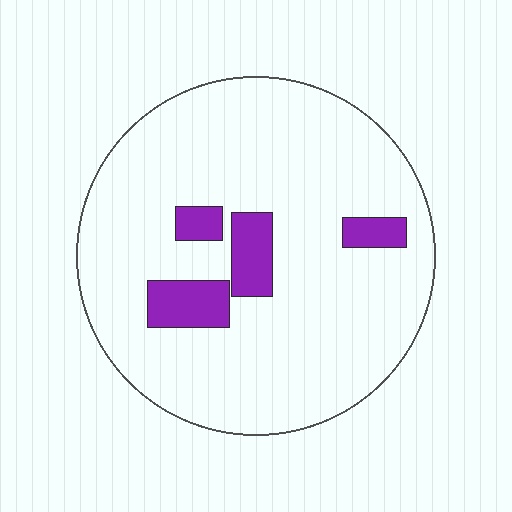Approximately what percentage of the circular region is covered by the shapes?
Approximately 10%.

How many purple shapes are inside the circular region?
4.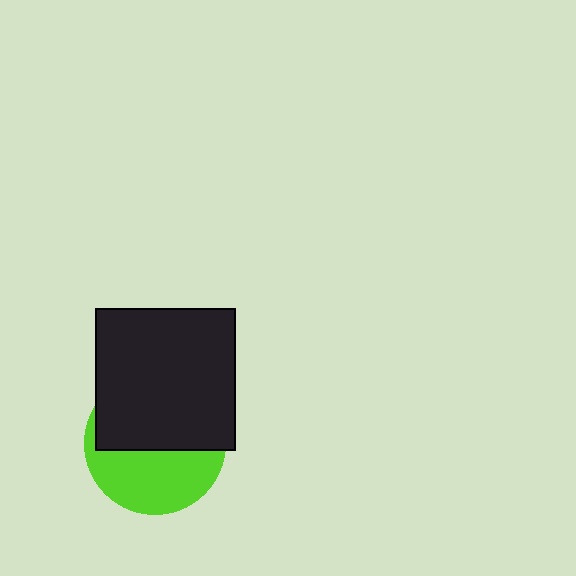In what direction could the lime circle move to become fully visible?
The lime circle could move down. That would shift it out from behind the black rectangle entirely.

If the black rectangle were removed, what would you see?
You would see the complete lime circle.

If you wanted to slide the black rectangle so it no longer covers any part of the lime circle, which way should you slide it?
Slide it up — that is the most direct way to separate the two shapes.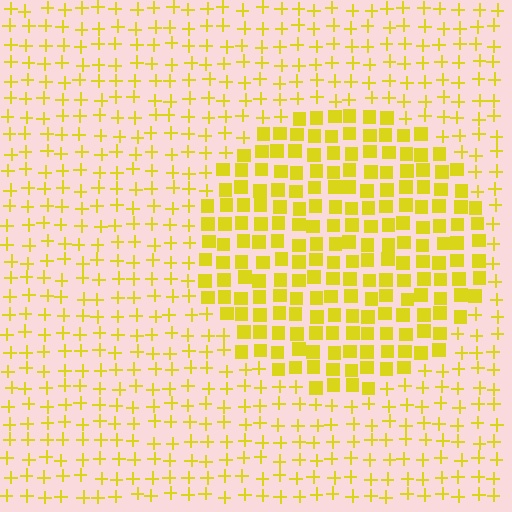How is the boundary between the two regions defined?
The boundary is defined by a change in element shape: squares inside vs. plus signs outside. All elements share the same color and spacing.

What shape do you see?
I see a circle.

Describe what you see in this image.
The image is filled with small yellow elements arranged in a uniform grid. A circle-shaped region contains squares, while the surrounding area contains plus signs. The boundary is defined purely by the change in element shape.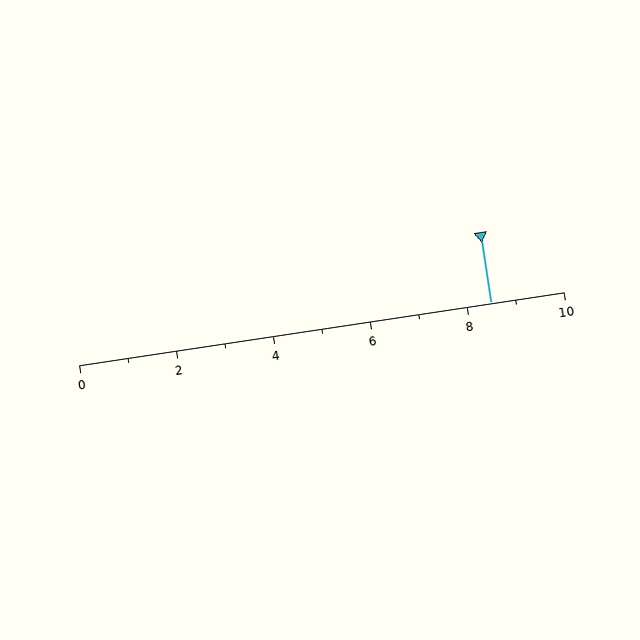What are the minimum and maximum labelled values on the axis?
The axis runs from 0 to 10.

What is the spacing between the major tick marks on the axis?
The major ticks are spaced 2 apart.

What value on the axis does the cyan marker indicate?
The marker indicates approximately 8.5.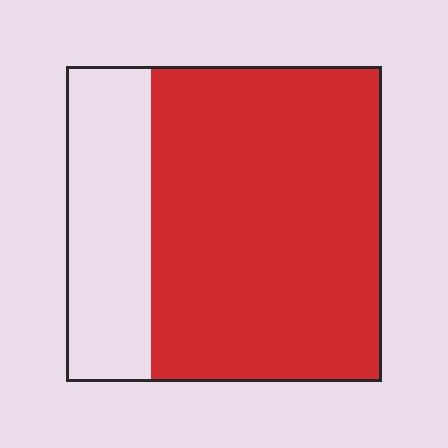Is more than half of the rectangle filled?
Yes.